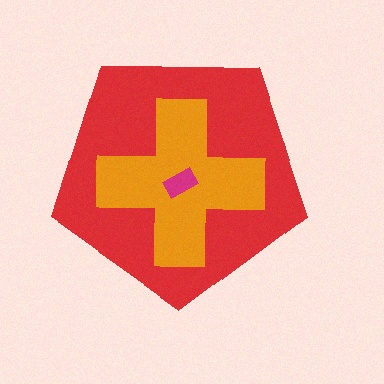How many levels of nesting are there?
3.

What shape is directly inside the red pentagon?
The orange cross.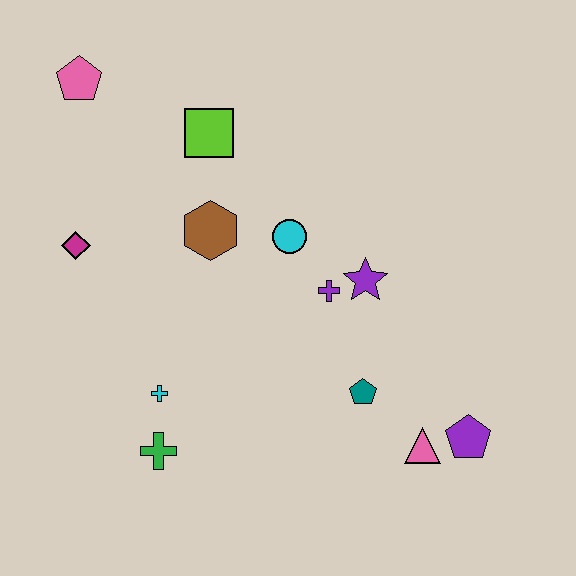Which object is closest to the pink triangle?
The purple pentagon is closest to the pink triangle.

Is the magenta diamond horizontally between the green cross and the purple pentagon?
No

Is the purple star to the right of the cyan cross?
Yes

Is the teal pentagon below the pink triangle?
No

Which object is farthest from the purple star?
The pink pentagon is farthest from the purple star.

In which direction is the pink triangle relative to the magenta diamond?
The pink triangle is to the right of the magenta diamond.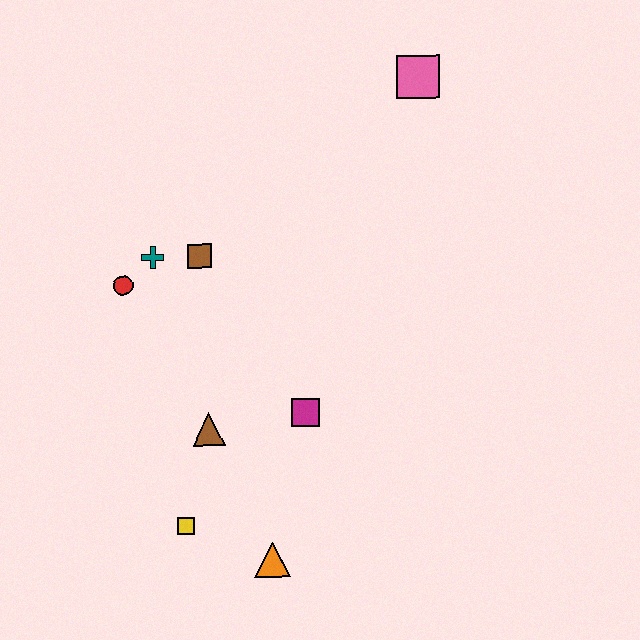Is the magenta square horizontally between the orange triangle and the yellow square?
No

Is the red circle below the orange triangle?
No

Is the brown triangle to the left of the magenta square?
Yes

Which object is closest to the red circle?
The teal cross is closest to the red circle.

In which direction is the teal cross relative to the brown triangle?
The teal cross is above the brown triangle.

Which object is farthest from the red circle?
The pink square is farthest from the red circle.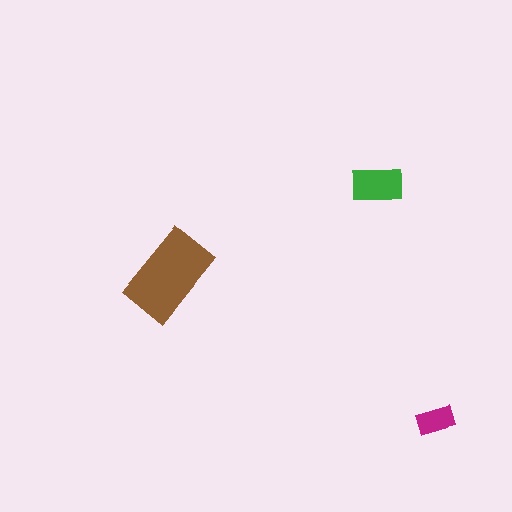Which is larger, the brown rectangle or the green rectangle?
The brown one.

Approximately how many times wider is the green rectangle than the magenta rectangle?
About 1.5 times wider.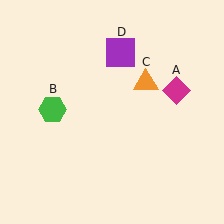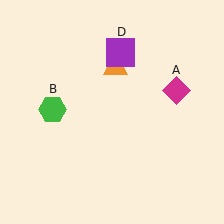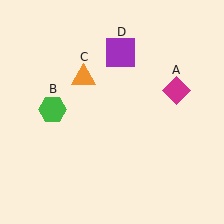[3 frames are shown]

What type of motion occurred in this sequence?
The orange triangle (object C) rotated counterclockwise around the center of the scene.